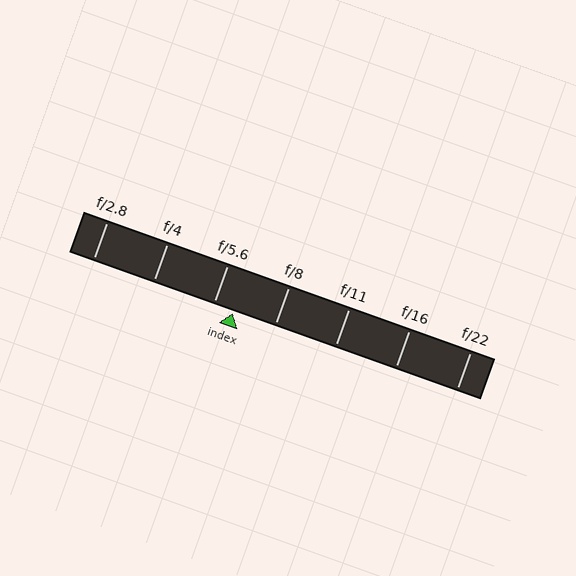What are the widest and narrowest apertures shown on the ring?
The widest aperture shown is f/2.8 and the narrowest is f/22.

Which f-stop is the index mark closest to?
The index mark is closest to f/5.6.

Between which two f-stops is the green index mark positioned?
The index mark is between f/5.6 and f/8.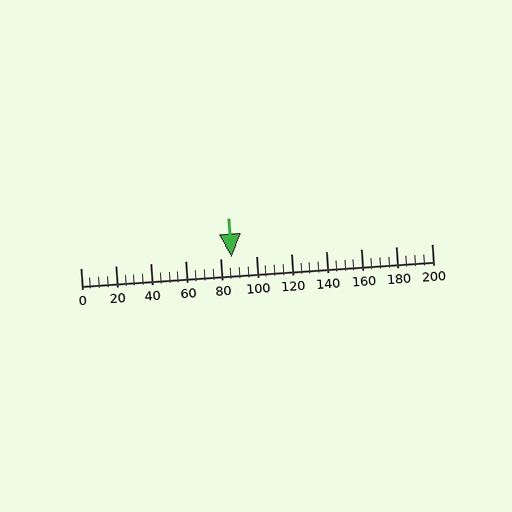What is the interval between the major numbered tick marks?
The major tick marks are spaced 20 units apart.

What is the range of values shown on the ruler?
The ruler shows values from 0 to 200.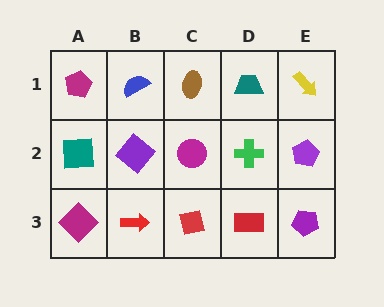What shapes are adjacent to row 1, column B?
A purple diamond (row 2, column B), a magenta pentagon (row 1, column A), a brown ellipse (row 1, column C).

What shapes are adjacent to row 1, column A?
A teal square (row 2, column A), a blue semicircle (row 1, column B).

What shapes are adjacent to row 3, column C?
A magenta circle (row 2, column C), a red arrow (row 3, column B), a red rectangle (row 3, column D).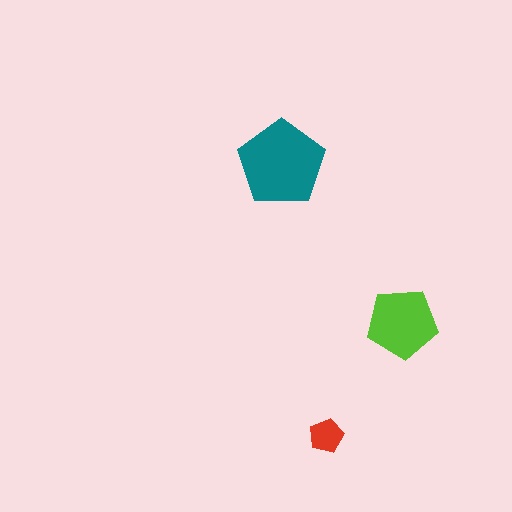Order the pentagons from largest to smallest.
the teal one, the lime one, the red one.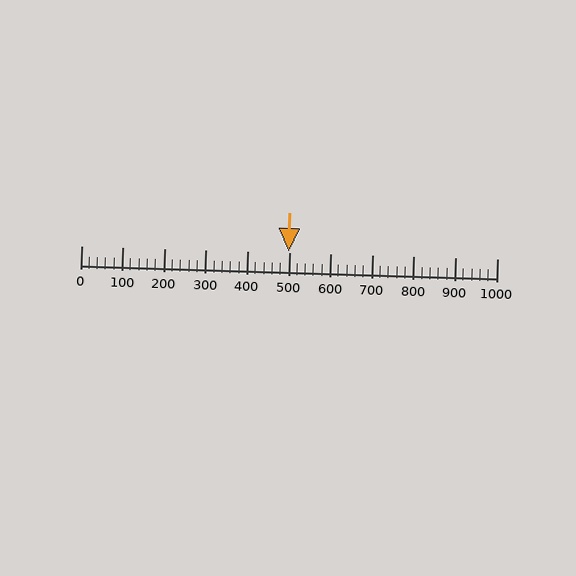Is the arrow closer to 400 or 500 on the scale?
The arrow is closer to 500.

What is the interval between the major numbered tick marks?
The major tick marks are spaced 100 units apart.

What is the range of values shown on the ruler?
The ruler shows values from 0 to 1000.